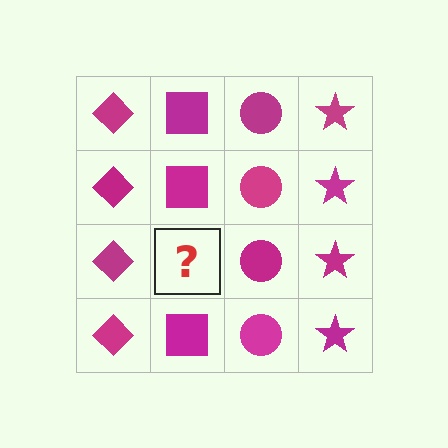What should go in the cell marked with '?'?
The missing cell should contain a magenta square.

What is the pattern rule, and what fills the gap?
The rule is that each column has a consistent shape. The gap should be filled with a magenta square.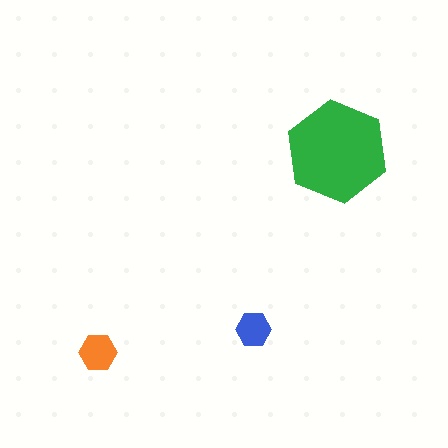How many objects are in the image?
There are 3 objects in the image.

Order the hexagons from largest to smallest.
the green one, the orange one, the blue one.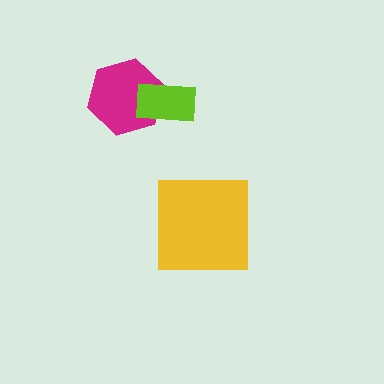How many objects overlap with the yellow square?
0 objects overlap with the yellow square.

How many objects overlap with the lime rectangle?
1 object overlaps with the lime rectangle.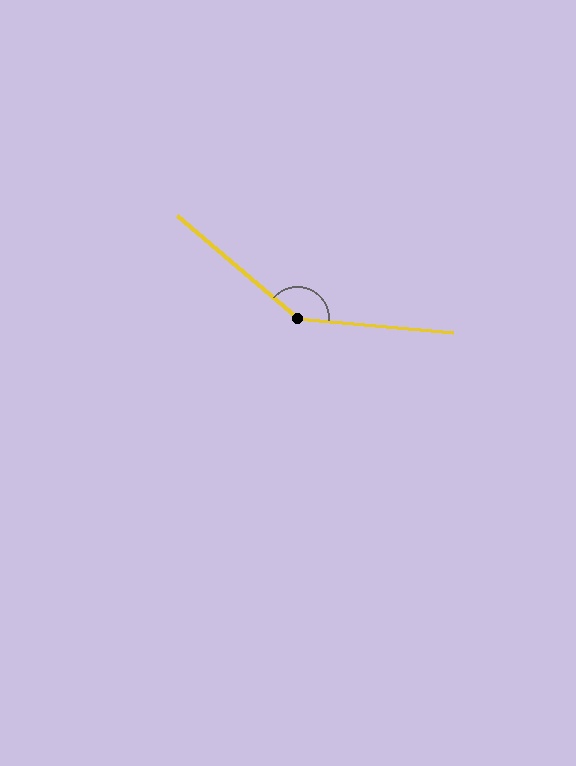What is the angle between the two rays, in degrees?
Approximately 144 degrees.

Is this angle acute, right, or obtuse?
It is obtuse.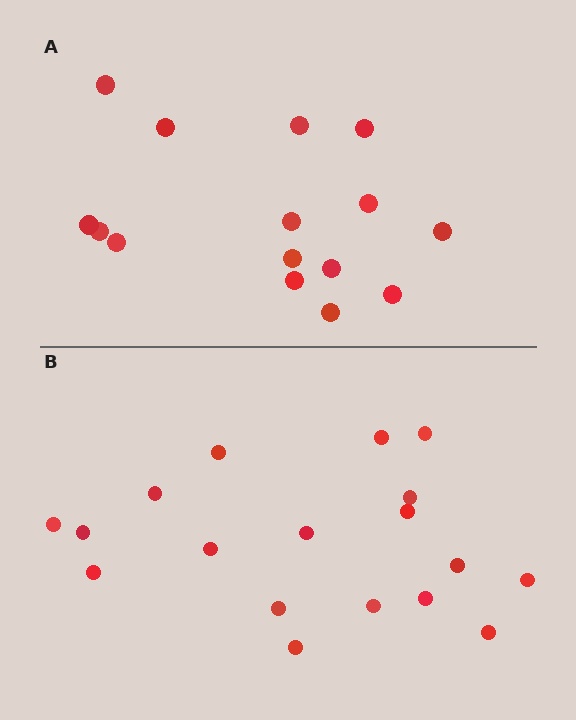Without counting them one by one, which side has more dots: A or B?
Region B (the bottom region) has more dots.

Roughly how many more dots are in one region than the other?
Region B has just a few more — roughly 2 or 3 more dots than region A.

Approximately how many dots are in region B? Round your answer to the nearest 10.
About 20 dots. (The exact count is 18, which rounds to 20.)